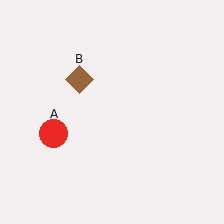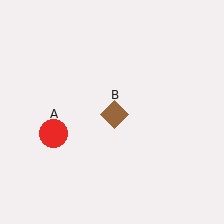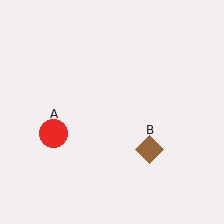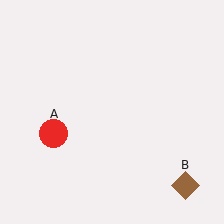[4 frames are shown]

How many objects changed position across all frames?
1 object changed position: brown diamond (object B).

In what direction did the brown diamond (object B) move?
The brown diamond (object B) moved down and to the right.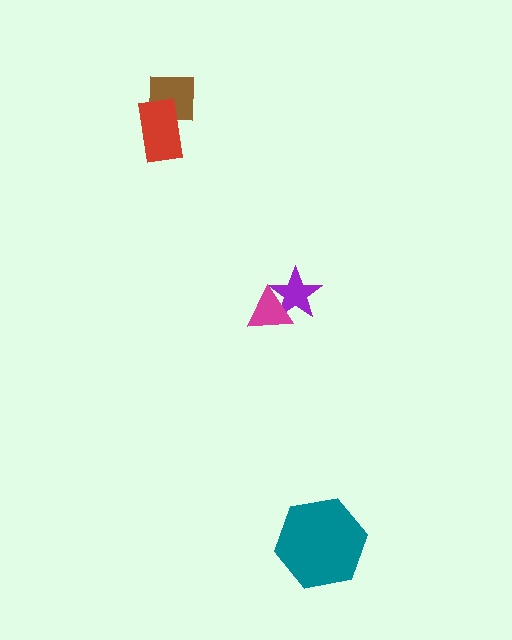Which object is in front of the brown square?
The red rectangle is in front of the brown square.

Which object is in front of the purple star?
The magenta triangle is in front of the purple star.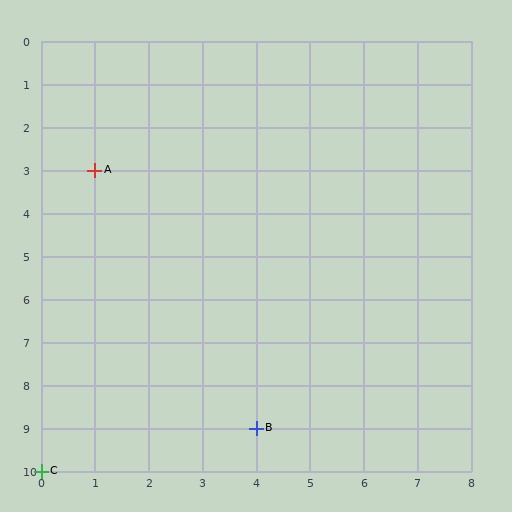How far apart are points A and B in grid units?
Points A and B are 3 columns and 6 rows apart (about 6.7 grid units diagonally).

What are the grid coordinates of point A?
Point A is at grid coordinates (1, 3).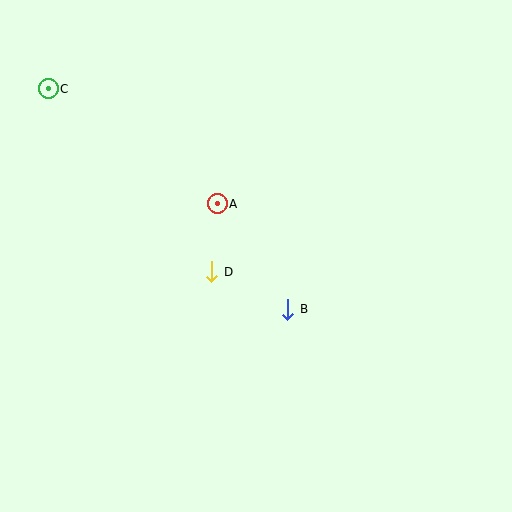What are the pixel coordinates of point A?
Point A is at (217, 204).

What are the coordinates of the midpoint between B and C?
The midpoint between B and C is at (168, 199).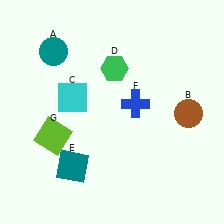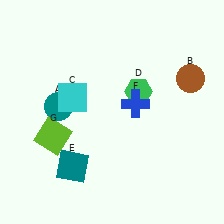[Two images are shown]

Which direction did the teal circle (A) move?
The teal circle (A) moved down.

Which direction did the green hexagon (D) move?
The green hexagon (D) moved right.